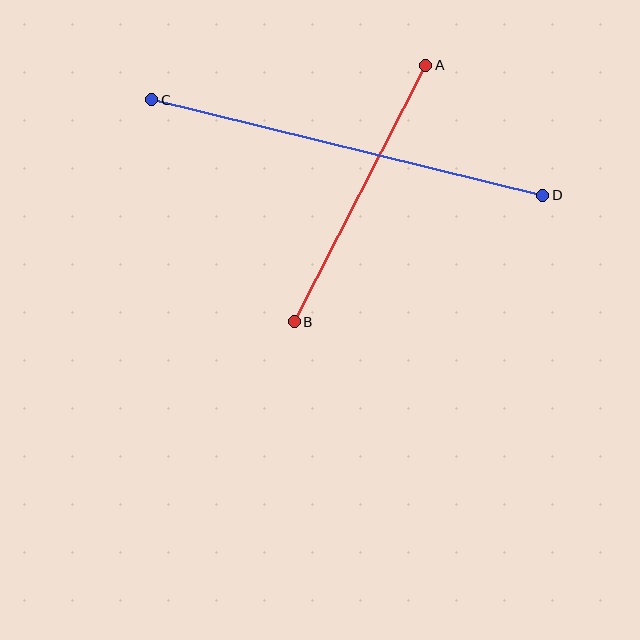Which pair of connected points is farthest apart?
Points C and D are farthest apart.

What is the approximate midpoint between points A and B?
The midpoint is at approximately (360, 193) pixels.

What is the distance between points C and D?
The distance is approximately 403 pixels.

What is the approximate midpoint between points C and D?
The midpoint is at approximately (347, 148) pixels.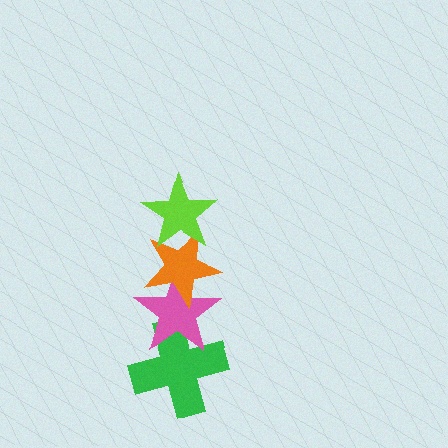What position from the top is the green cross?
The green cross is 4th from the top.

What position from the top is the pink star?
The pink star is 3rd from the top.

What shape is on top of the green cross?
The pink star is on top of the green cross.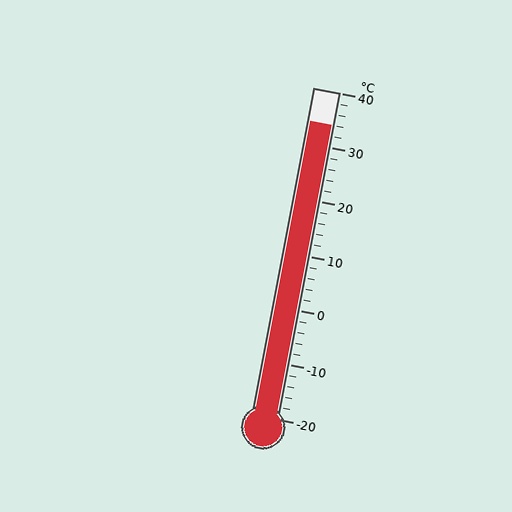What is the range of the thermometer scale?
The thermometer scale ranges from -20°C to 40°C.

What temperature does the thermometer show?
The thermometer shows approximately 34°C.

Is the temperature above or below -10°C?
The temperature is above -10°C.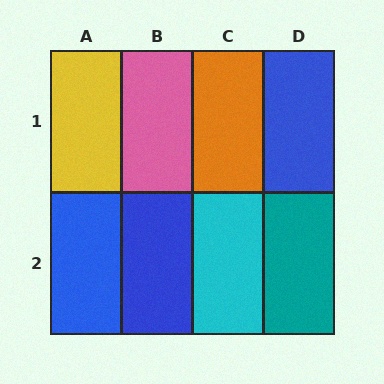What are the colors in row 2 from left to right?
Blue, blue, cyan, teal.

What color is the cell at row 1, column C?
Orange.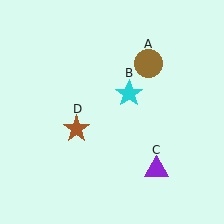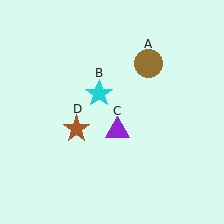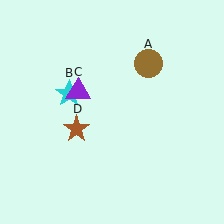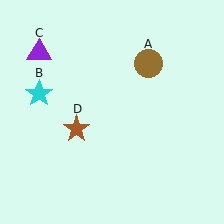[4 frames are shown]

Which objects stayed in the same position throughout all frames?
Brown circle (object A) and brown star (object D) remained stationary.